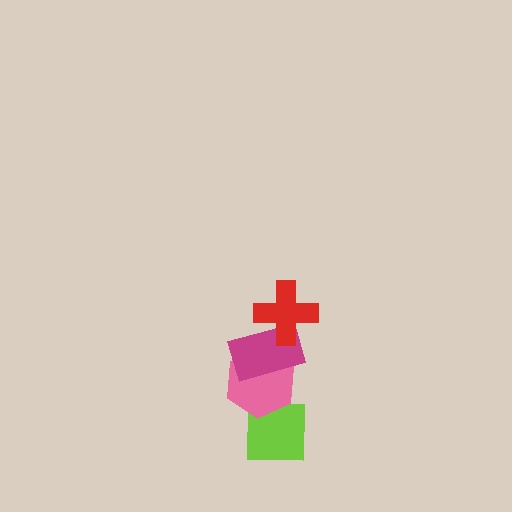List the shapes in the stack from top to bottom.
From top to bottom: the red cross, the magenta rectangle, the pink hexagon, the lime square.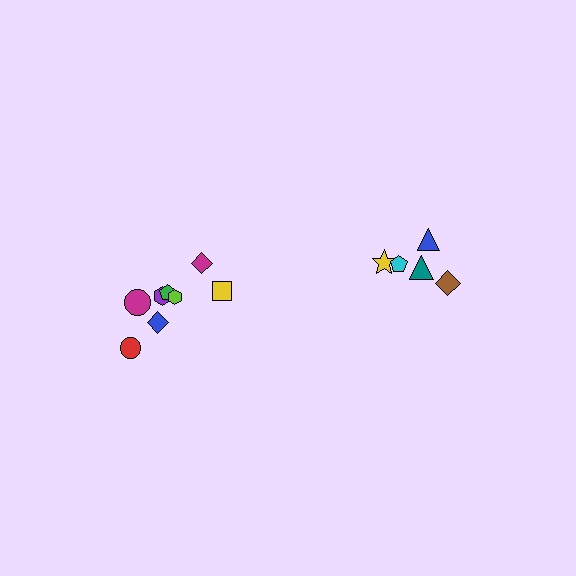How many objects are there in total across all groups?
There are 13 objects.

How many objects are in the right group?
There are 5 objects.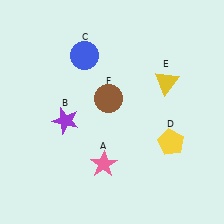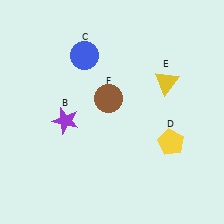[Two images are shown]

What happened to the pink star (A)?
The pink star (A) was removed in Image 2. It was in the bottom-left area of Image 1.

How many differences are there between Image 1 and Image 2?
There is 1 difference between the two images.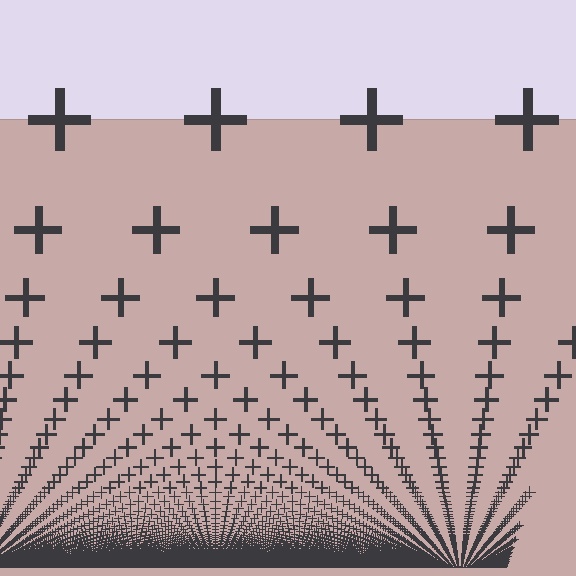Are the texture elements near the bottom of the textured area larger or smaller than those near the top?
Smaller. The gradient is inverted — elements near the bottom are smaller and denser.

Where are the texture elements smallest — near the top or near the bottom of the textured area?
Near the bottom.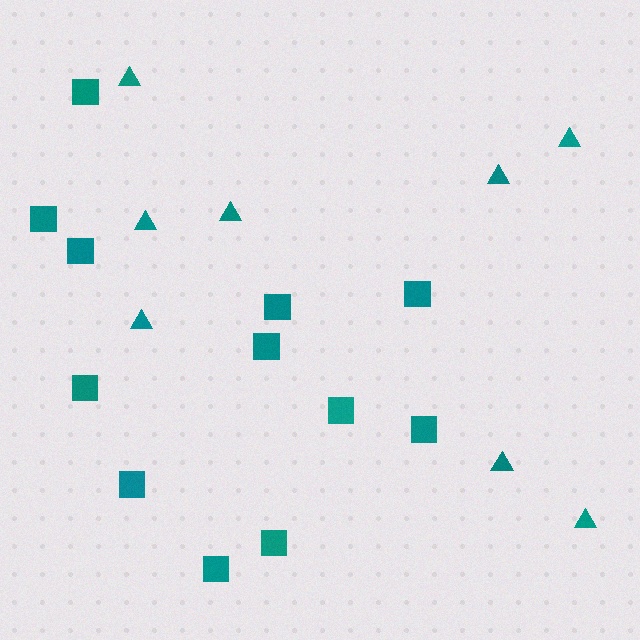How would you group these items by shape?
There are 2 groups: one group of squares (12) and one group of triangles (8).